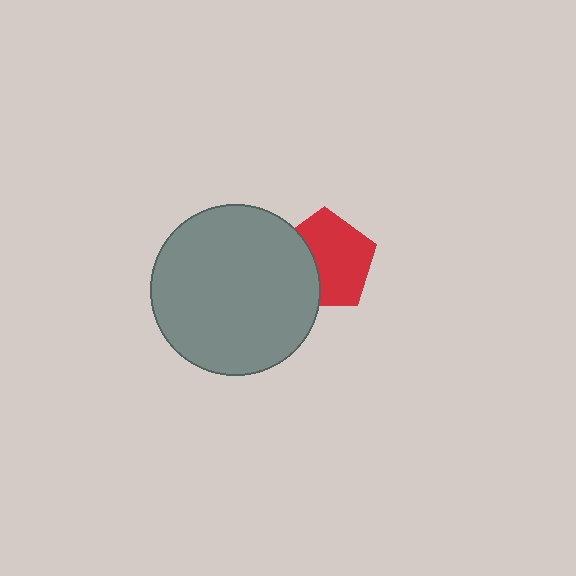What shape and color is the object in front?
The object in front is a gray circle.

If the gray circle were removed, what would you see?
You would see the complete red pentagon.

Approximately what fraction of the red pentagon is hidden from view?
Roughly 34% of the red pentagon is hidden behind the gray circle.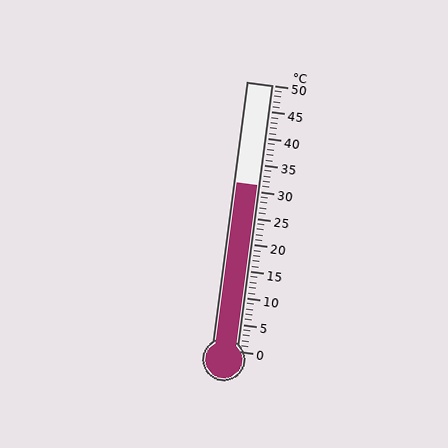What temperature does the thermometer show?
The thermometer shows approximately 31°C.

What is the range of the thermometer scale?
The thermometer scale ranges from 0°C to 50°C.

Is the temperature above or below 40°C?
The temperature is below 40°C.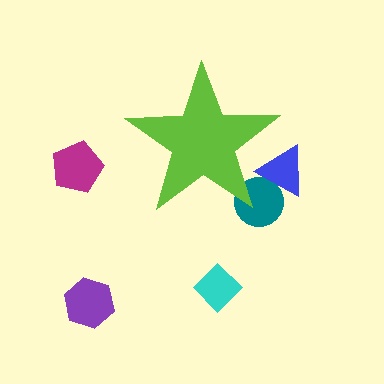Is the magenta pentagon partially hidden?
No, the magenta pentagon is fully visible.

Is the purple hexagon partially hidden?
No, the purple hexagon is fully visible.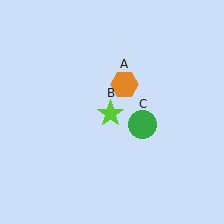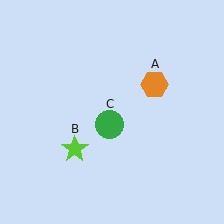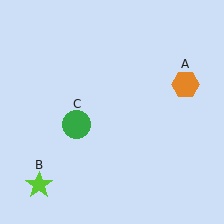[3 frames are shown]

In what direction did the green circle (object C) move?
The green circle (object C) moved left.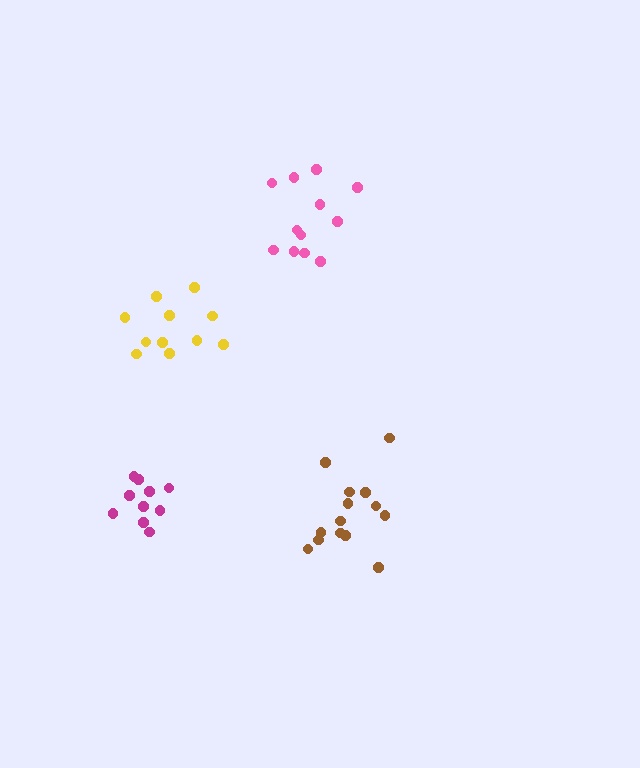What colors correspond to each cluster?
The clusters are colored: brown, pink, magenta, yellow.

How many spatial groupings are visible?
There are 4 spatial groupings.